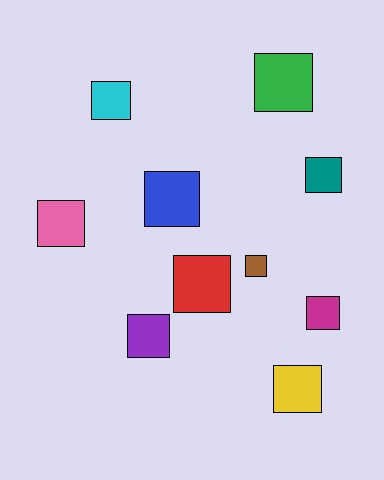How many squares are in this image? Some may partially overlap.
There are 10 squares.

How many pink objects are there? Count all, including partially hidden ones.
There is 1 pink object.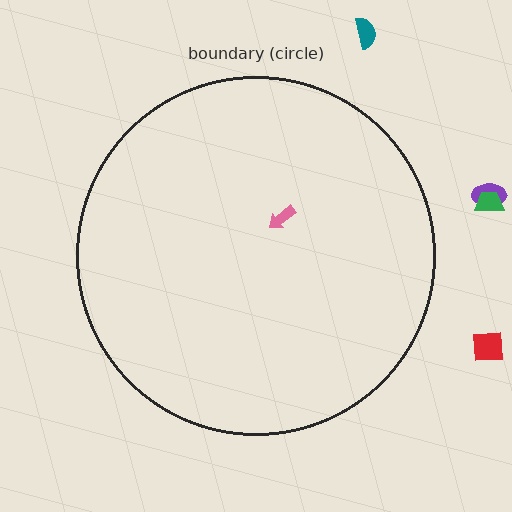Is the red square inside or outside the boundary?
Outside.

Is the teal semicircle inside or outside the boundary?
Outside.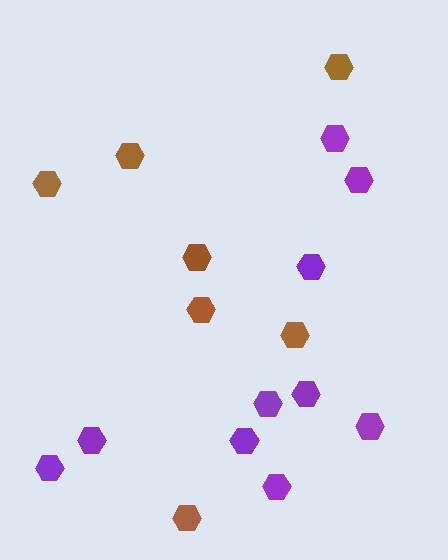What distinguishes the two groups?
There are 2 groups: one group of brown hexagons (7) and one group of purple hexagons (10).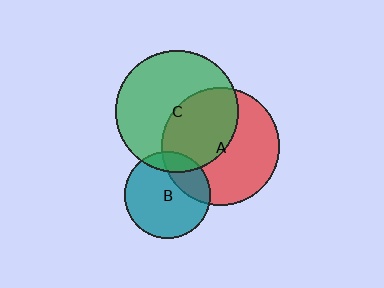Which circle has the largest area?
Circle C (green).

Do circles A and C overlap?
Yes.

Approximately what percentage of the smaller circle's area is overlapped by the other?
Approximately 45%.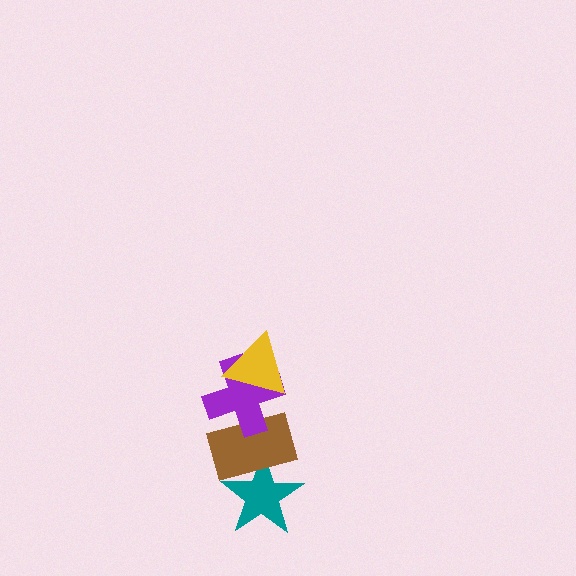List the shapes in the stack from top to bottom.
From top to bottom: the yellow triangle, the purple cross, the brown rectangle, the teal star.